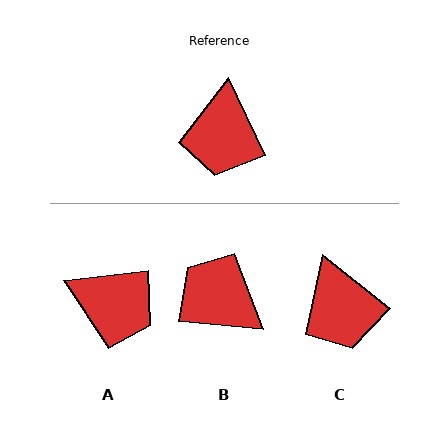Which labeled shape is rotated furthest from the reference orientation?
B, about 121 degrees away.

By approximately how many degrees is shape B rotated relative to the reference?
Approximately 121 degrees clockwise.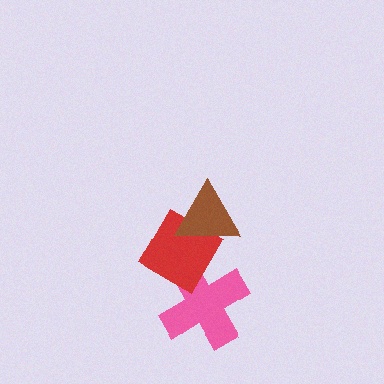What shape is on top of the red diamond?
The brown triangle is on top of the red diamond.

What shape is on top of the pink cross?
The red diamond is on top of the pink cross.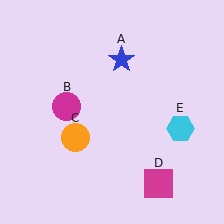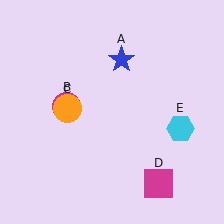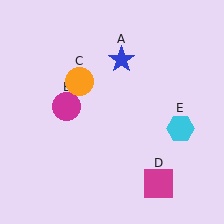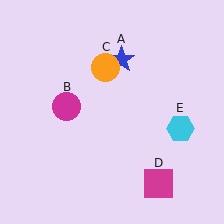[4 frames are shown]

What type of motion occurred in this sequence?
The orange circle (object C) rotated clockwise around the center of the scene.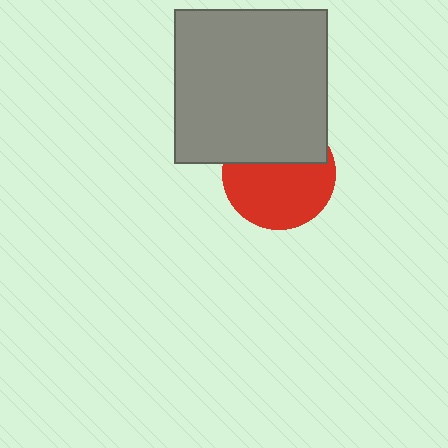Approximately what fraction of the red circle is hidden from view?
Roughly 38% of the red circle is hidden behind the gray square.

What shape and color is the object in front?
The object in front is a gray square.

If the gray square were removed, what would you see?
You would see the complete red circle.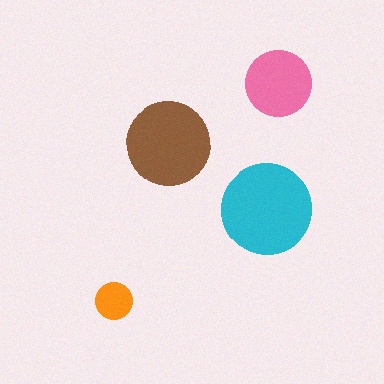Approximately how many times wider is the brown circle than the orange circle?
About 2.5 times wider.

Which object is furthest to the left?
The orange circle is leftmost.